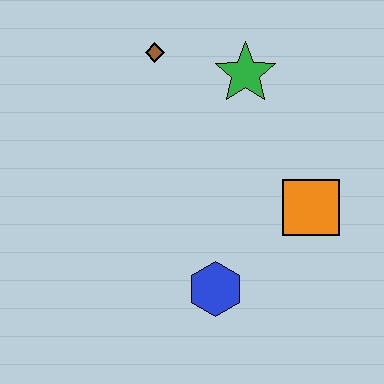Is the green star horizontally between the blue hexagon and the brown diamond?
No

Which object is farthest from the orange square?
The brown diamond is farthest from the orange square.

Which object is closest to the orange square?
The blue hexagon is closest to the orange square.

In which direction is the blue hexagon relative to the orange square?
The blue hexagon is to the left of the orange square.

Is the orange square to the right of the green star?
Yes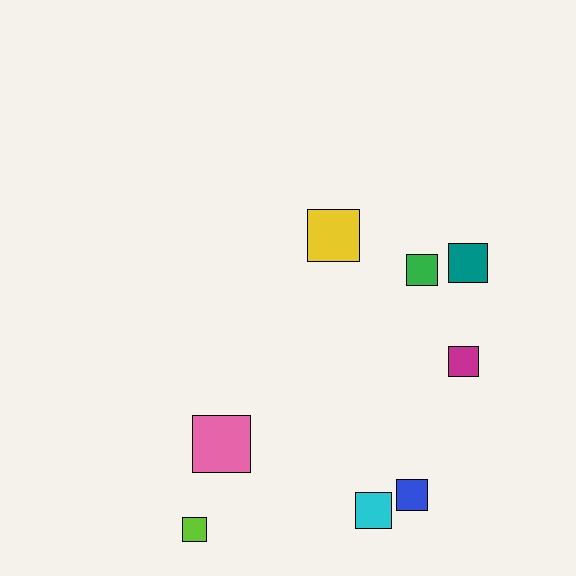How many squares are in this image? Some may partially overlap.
There are 8 squares.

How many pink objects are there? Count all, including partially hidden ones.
There is 1 pink object.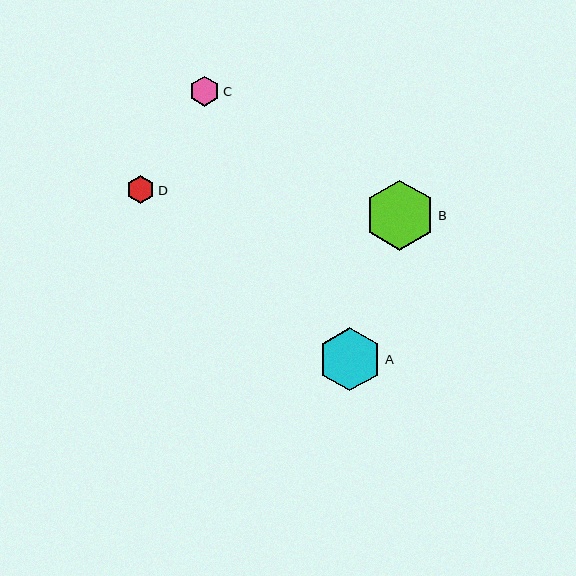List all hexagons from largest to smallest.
From largest to smallest: B, A, C, D.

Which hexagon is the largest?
Hexagon B is the largest with a size of approximately 70 pixels.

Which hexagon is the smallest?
Hexagon D is the smallest with a size of approximately 29 pixels.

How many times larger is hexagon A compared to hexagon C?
Hexagon A is approximately 2.1 times the size of hexagon C.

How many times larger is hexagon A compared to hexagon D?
Hexagon A is approximately 2.2 times the size of hexagon D.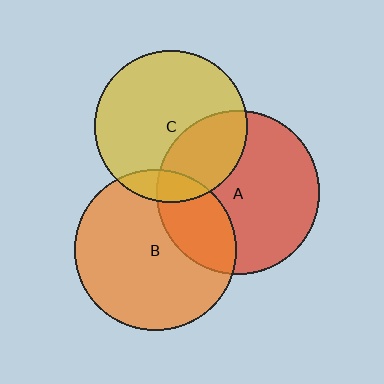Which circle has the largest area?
Circle A (red).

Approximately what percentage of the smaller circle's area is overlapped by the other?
Approximately 30%.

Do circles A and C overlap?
Yes.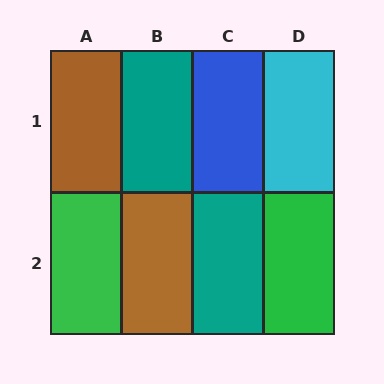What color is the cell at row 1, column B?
Teal.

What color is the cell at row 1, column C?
Blue.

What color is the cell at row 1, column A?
Brown.